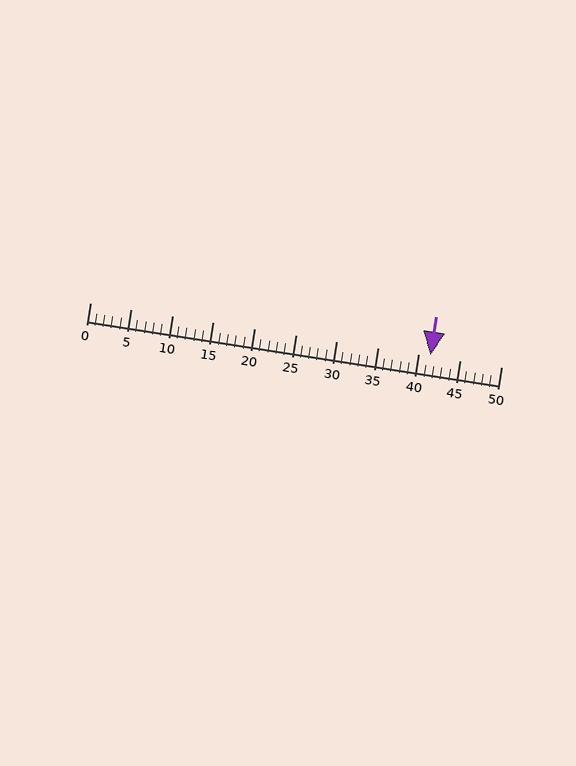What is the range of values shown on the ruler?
The ruler shows values from 0 to 50.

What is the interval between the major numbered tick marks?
The major tick marks are spaced 5 units apart.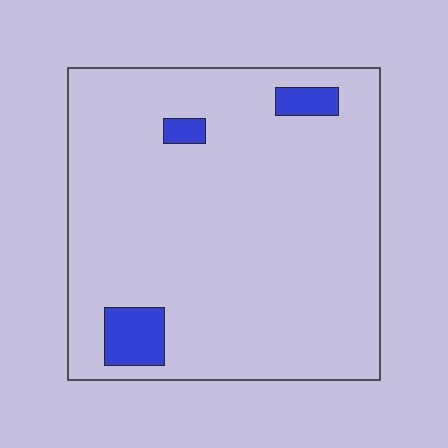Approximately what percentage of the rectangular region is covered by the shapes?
Approximately 5%.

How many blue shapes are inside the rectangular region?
3.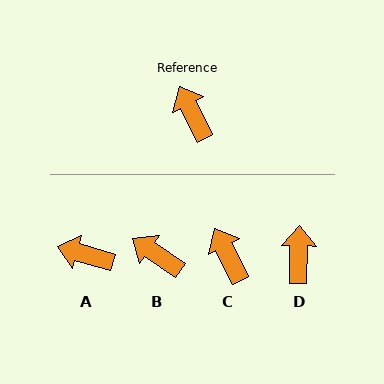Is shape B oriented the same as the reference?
No, it is off by about 29 degrees.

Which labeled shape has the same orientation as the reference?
C.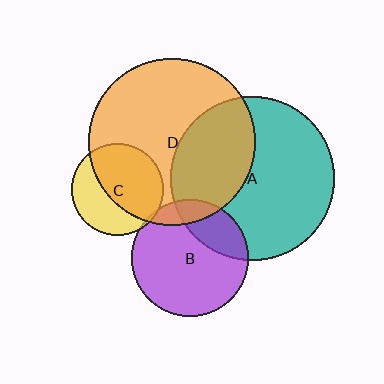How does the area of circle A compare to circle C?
Approximately 3.2 times.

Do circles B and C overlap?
Yes.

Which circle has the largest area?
Circle D (orange).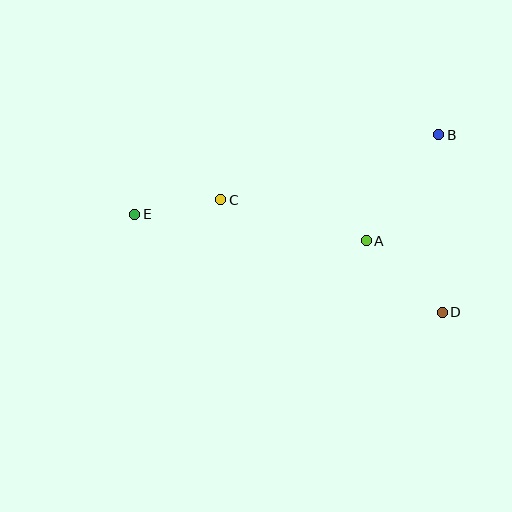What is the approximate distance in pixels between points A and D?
The distance between A and D is approximately 104 pixels.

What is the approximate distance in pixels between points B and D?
The distance between B and D is approximately 178 pixels.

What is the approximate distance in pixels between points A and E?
The distance between A and E is approximately 233 pixels.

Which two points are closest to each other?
Points C and E are closest to each other.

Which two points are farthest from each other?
Points D and E are farthest from each other.